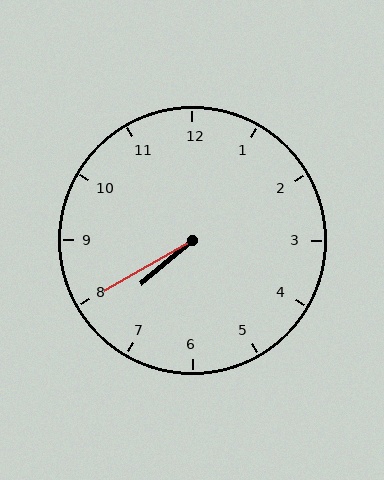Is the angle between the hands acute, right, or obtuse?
It is acute.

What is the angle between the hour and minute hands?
Approximately 10 degrees.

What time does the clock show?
7:40.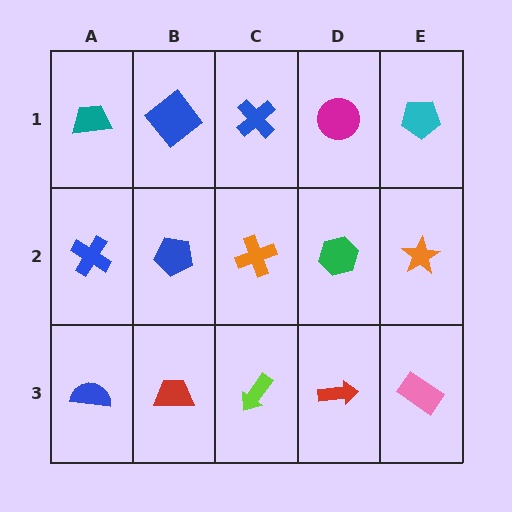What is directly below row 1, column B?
A blue pentagon.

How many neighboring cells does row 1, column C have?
3.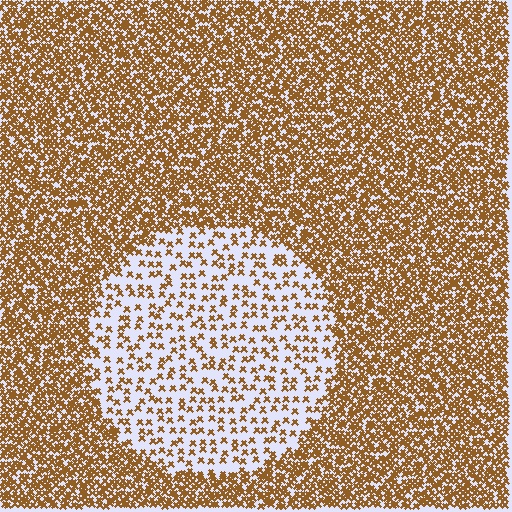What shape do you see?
I see a circle.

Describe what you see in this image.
The image contains small brown elements arranged at two different densities. A circle-shaped region is visible where the elements are less densely packed than the surrounding area.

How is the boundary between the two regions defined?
The boundary is defined by a change in element density (approximately 3.0x ratio). All elements are the same color, size, and shape.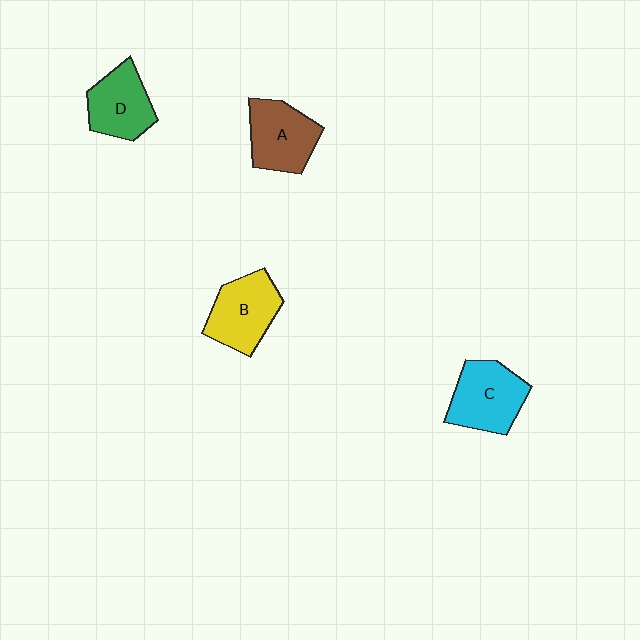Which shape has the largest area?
Shape C (cyan).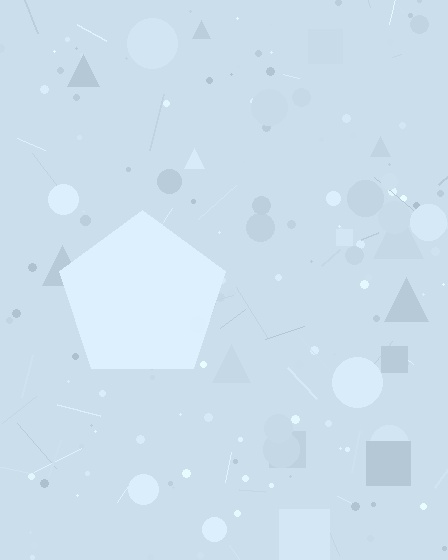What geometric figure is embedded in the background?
A pentagon is embedded in the background.